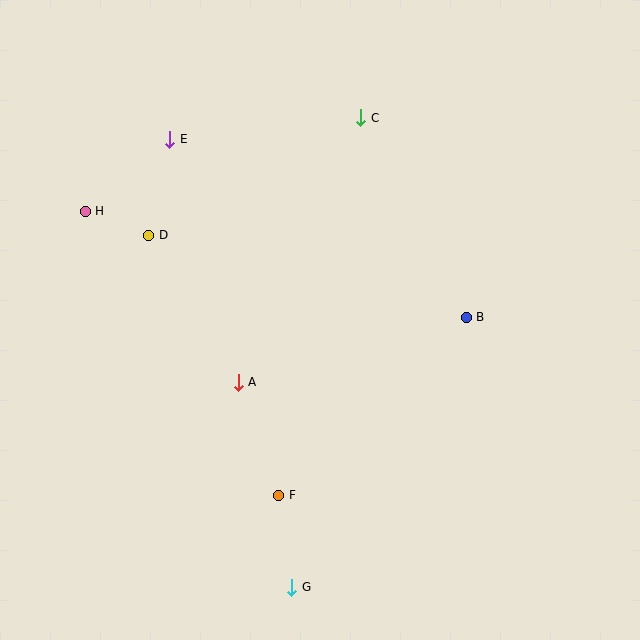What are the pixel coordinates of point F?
Point F is at (279, 495).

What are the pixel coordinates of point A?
Point A is at (238, 382).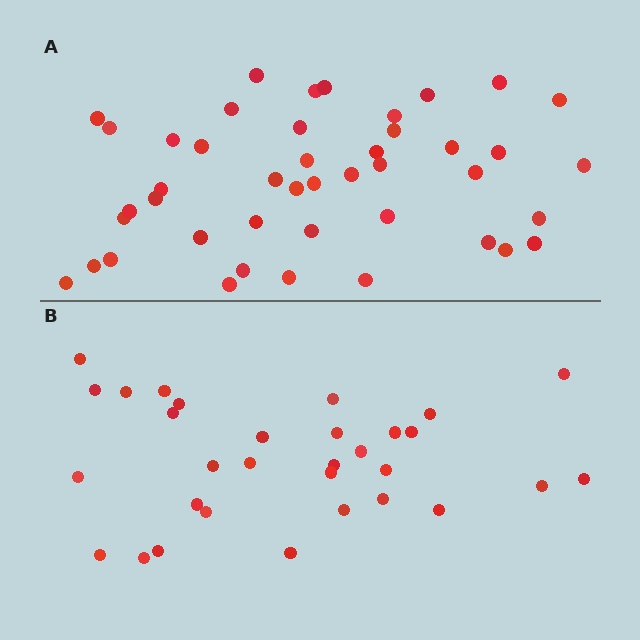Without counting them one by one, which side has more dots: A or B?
Region A (the top region) has more dots.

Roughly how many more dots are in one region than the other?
Region A has approximately 15 more dots than region B.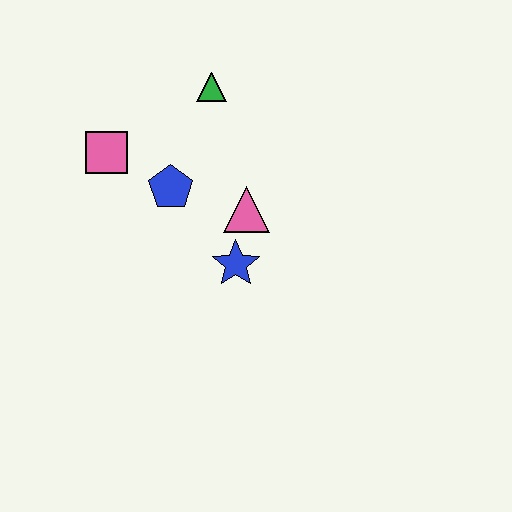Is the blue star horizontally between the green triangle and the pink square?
No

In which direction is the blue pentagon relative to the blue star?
The blue pentagon is above the blue star.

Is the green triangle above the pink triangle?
Yes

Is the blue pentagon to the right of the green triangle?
No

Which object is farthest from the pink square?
The blue star is farthest from the pink square.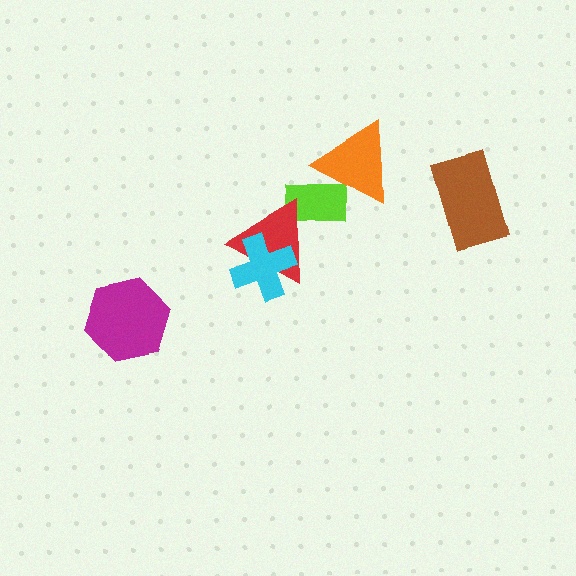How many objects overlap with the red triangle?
2 objects overlap with the red triangle.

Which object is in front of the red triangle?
The cyan cross is in front of the red triangle.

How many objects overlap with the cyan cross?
1 object overlaps with the cyan cross.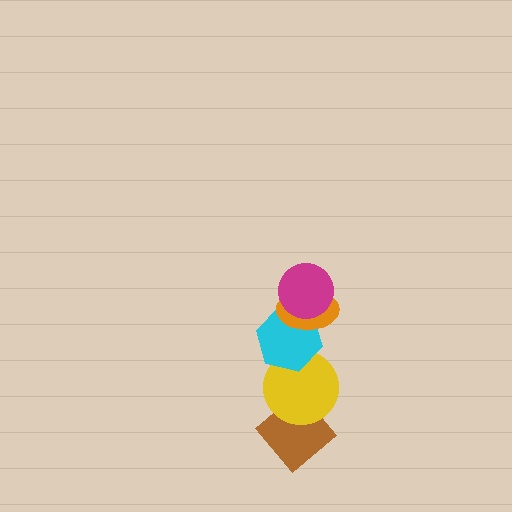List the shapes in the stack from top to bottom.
From top to bottom: the magenta circle, the orange ellipse, the cyan hexagon, the yellow circle, the brown diamond.